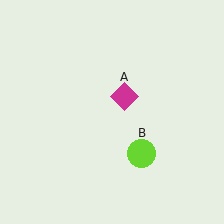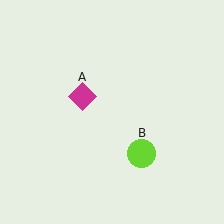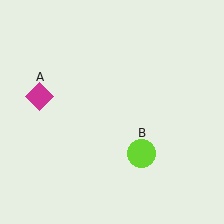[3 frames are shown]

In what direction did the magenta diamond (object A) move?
The magenta diamond (object A) moved left.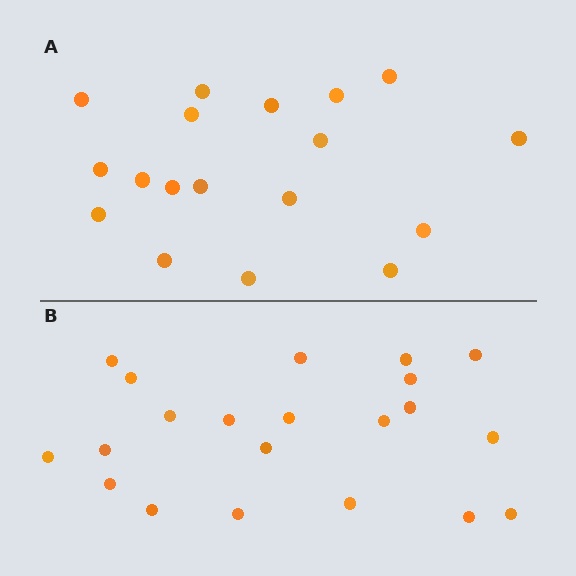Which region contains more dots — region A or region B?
Region B (the bottom region) has more dots.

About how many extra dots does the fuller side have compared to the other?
Region B has just a few more — roughly 2 or 3 more dots than region A.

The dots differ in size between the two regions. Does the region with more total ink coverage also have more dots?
No. Region A has more total ink coverage because its dots are larger, but region B actually contains more individual dots. Total area can be misleading — the number of items is what matters here.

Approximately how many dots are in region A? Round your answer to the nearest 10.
About 20 dots. (The exact count is 18, which rounds to 20.)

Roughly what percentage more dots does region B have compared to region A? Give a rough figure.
About 15% more.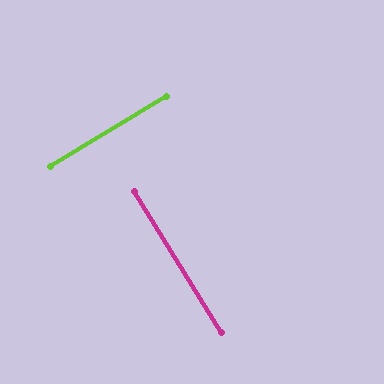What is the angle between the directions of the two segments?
Approximately 90 degrees.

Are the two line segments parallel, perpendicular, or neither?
Perpendicular — they meet at approximately 90°.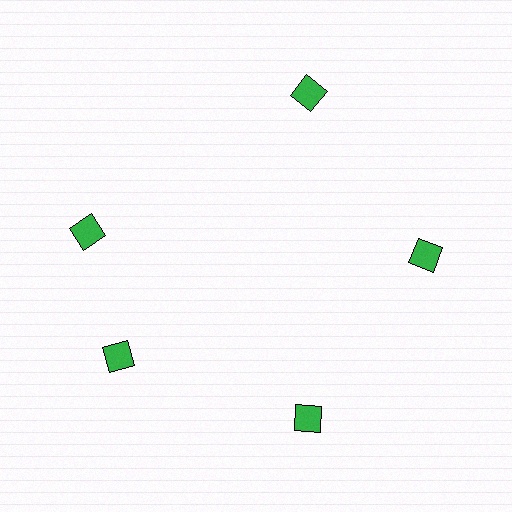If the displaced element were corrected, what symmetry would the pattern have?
It would have 5-fold rotational symmetry — the pattern would map onto itself every 72 degrees.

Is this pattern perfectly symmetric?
No. The 5 green squares are arranged in a ring, but one element near the 10 o'clock position is rotated out of alignment along the ring, breaking the 5-fold rotational symmetry.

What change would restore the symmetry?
The symmetry would be restored by rotating it back into even spacing with its neighbors so that all 5 squares sit at equal angles and equal distance from the center.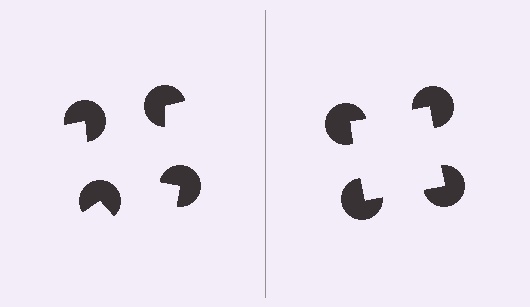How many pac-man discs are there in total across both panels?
8 — 4 on each side.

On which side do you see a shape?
An illusory square appears on the right side. On the left side the wedge cuts are rotated, so no coherent shape forms.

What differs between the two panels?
The pac-man discs are positioned identically on both sides; only the wedge orientations differ. On the right they align to a square; on the left they are misaligned.